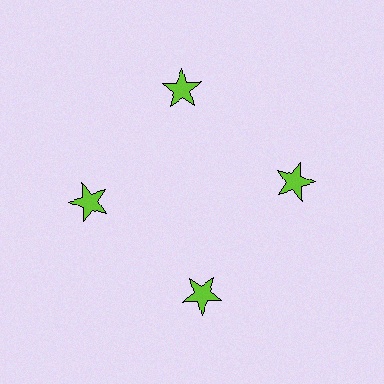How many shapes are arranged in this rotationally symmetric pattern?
There are 4 shapes, arranged in 4 groups of 1.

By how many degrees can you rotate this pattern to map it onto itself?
The pattern maps onto itself every 90 degrees of rotation.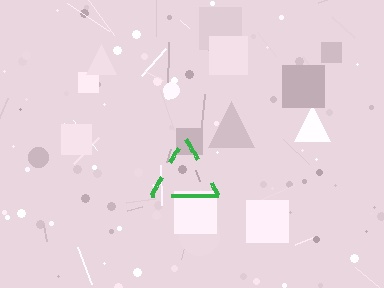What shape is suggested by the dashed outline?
The dashed outline suggests a triangle.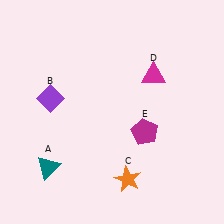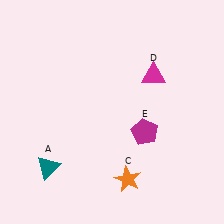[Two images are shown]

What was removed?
The purple diamond (B) was removed in Image 2.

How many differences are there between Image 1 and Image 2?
There is 1 difference between the two images.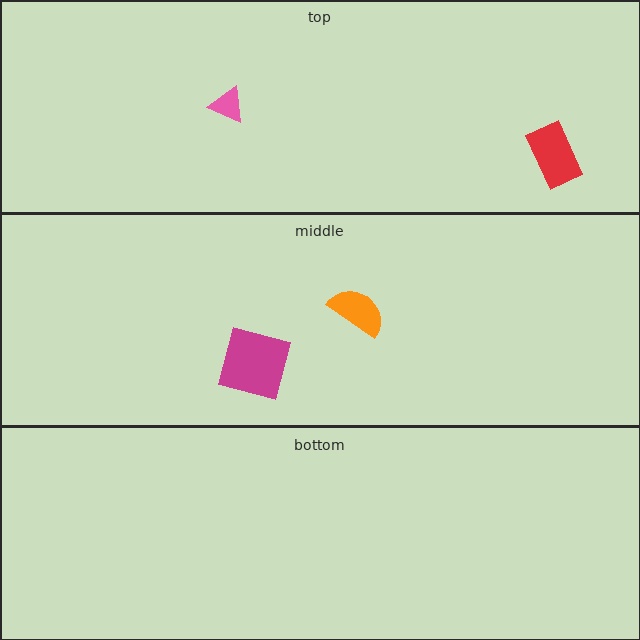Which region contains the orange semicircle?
The middle region.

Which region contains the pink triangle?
The top region.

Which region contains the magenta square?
The middle region.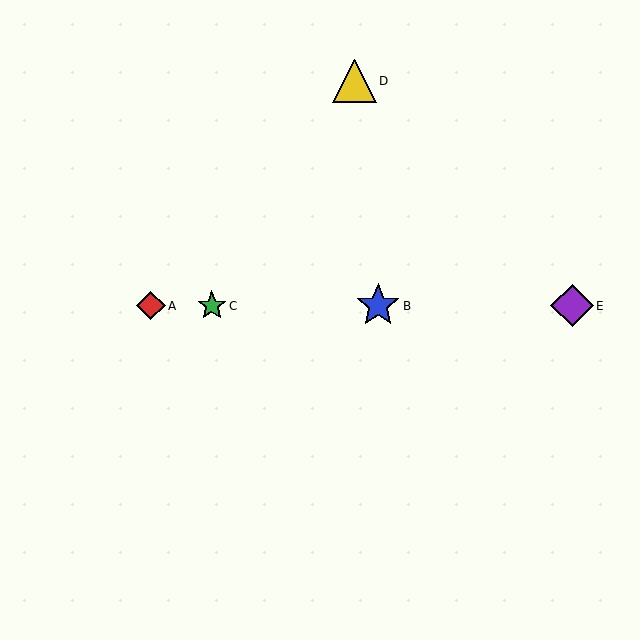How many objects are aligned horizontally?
4 objects (A, B, C, E) are aligned horizontally.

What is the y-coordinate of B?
Object B is at y≈306.